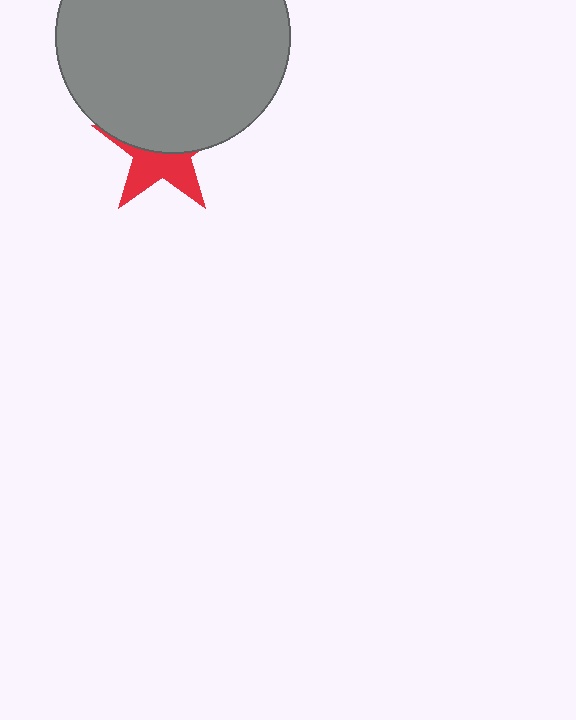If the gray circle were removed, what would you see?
You would see the complete red star.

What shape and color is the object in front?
The object in front is a gray circle.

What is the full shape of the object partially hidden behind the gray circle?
The partially hidden object is a red star.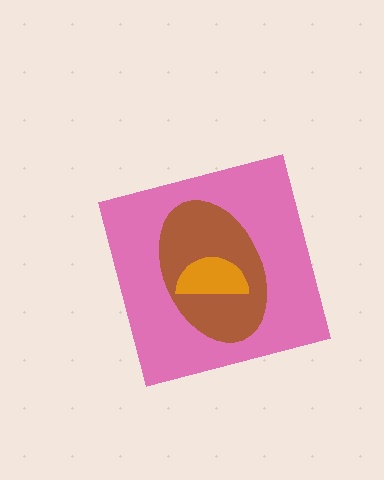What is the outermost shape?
The pink square.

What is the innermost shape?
The orange semicircle.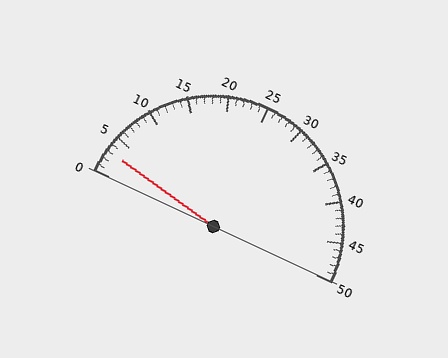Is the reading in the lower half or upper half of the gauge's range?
The reading is in the lower half of the range (0 to 50).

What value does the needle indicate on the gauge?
The needle indicates approximately 3.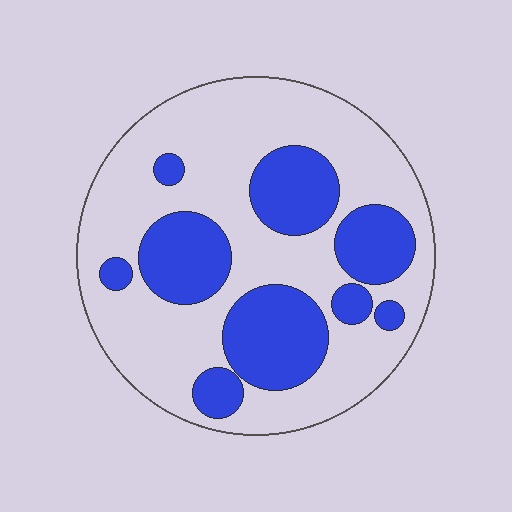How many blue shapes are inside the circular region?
9.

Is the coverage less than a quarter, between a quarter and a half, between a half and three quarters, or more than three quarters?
Between a quarter and a half.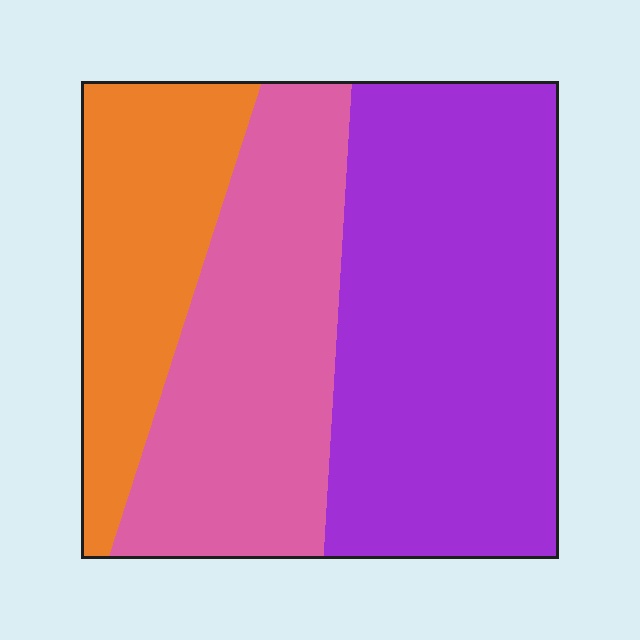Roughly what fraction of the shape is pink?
Pink takes up about one third (1/3) of the shape.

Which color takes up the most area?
Purple, at roughly 45%.